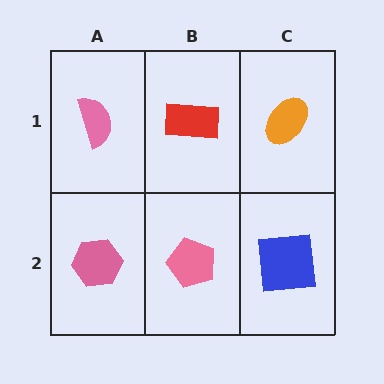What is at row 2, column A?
A pink hexagon.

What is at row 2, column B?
A pink pentagon.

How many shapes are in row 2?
3 shapes.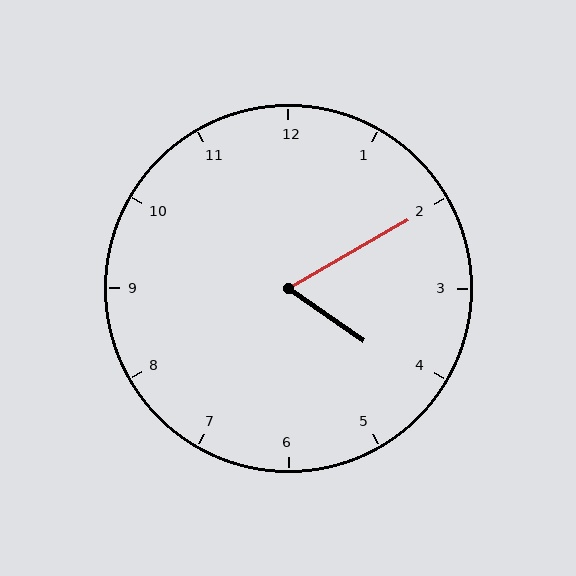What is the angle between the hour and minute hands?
Approximately 65 degrees.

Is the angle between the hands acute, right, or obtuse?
It is acute.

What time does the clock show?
4:10.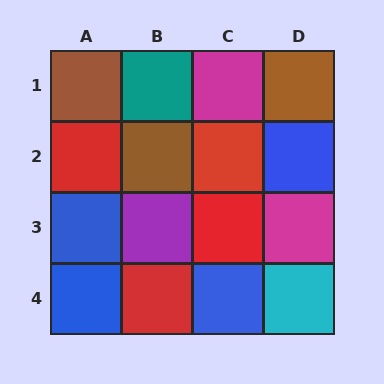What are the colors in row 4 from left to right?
Blue, red, blue, cyan.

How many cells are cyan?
1 cell is cyan.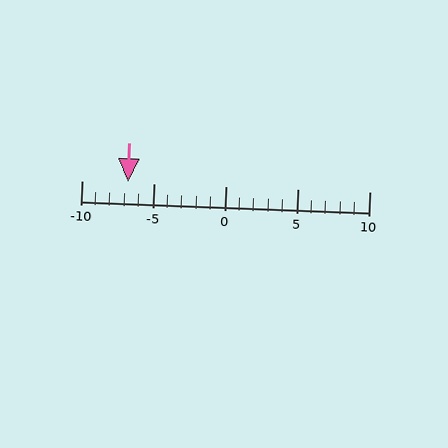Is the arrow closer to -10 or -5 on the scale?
The arrow is closer to -5.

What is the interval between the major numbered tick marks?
The major tick marks are spaced 5 units apart.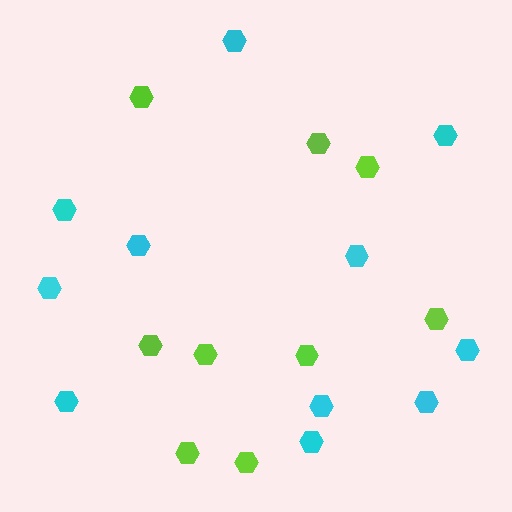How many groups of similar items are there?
There are 2 groups: one group of lime hexagons (9) and one group of cyan hexagons (11).